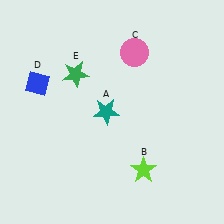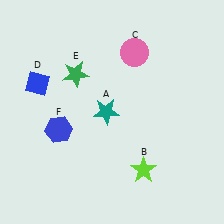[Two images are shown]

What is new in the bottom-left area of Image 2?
A blue hexagon (F) was added in the bottom-left area of Image 2.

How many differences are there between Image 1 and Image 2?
There is 1 difference between the two images.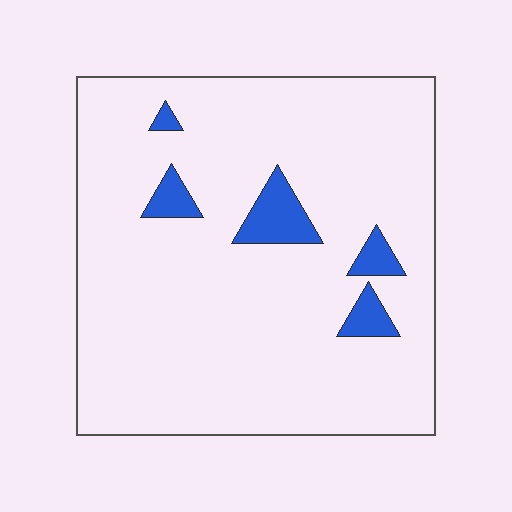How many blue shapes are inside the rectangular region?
5.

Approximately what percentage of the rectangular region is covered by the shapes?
Approximately 5%.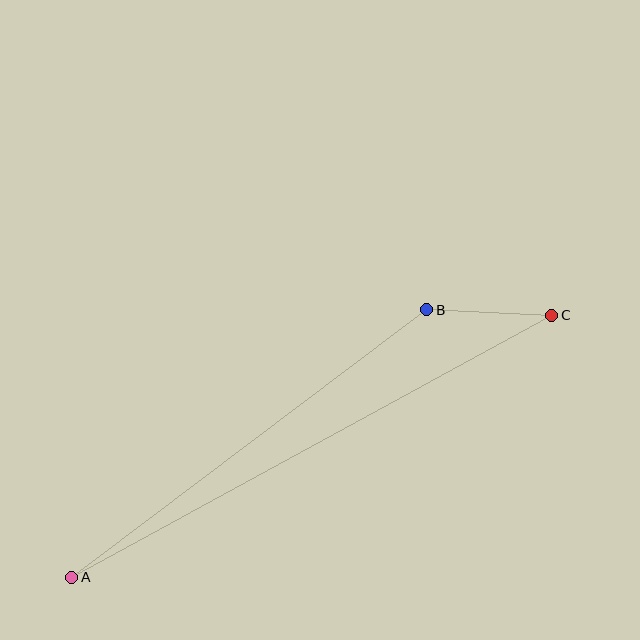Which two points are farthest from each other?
Points A and C are farthest from each other.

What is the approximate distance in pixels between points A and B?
The distance between A and B is approximately 444 pixels.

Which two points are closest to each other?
Points B and C are closest to each other.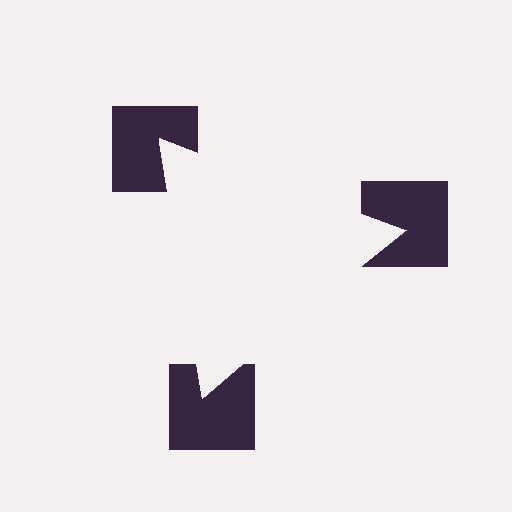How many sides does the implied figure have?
3 sides.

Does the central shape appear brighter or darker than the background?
It typically appears slightly brighter than the background, even though no actual brightness change is drawn.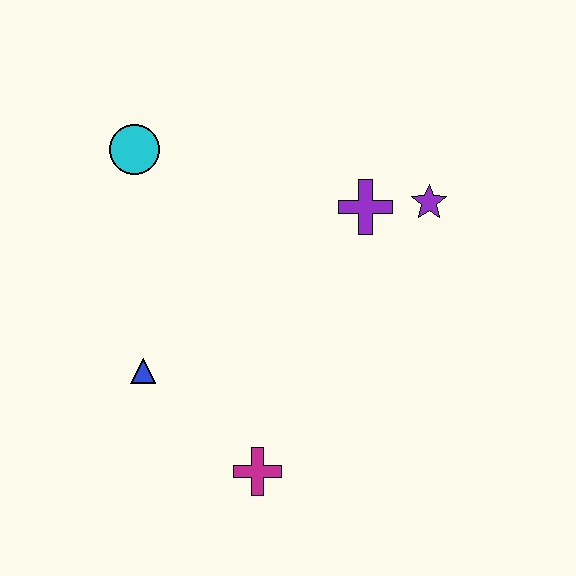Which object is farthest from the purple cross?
The magenta cross is farthest from the purple cross.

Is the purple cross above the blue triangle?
Yes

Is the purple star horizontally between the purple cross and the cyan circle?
No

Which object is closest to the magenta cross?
The blue triangle is closest to the magenta cross.